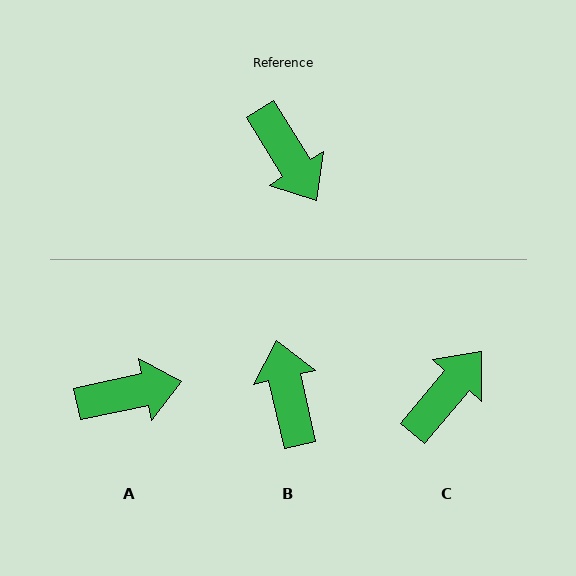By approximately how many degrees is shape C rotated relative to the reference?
Approximately 108 degrees counter-clockwise.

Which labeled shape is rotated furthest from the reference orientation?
B, about 161 degrees away.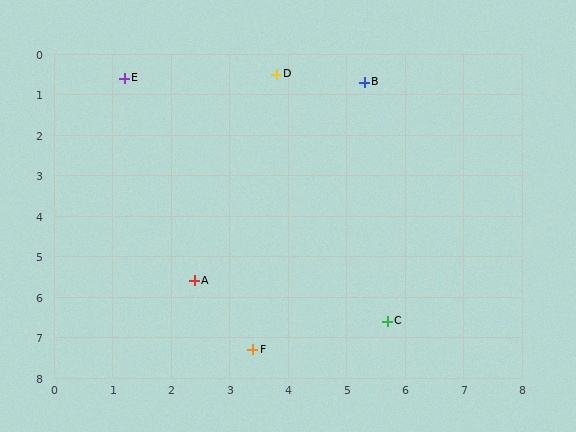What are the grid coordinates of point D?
Point D is at approximately (3.8, 0.5).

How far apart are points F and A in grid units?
Points F and A are about 2.0 grid units apart.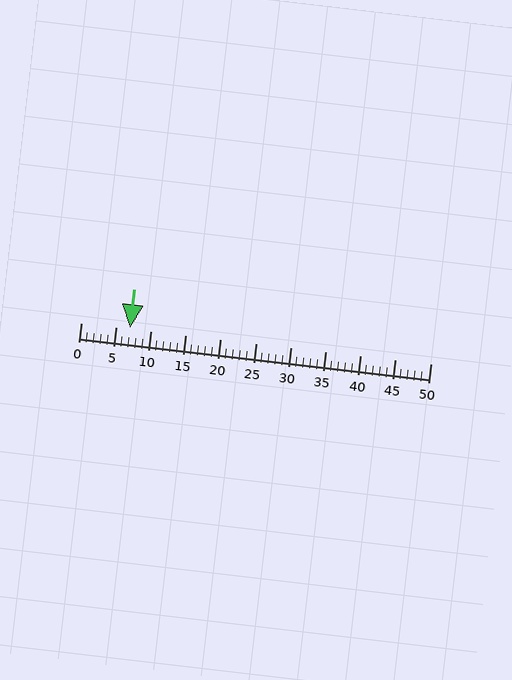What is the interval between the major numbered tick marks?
The major tick marks are spaced 5 units apart.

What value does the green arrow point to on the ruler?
The green arrow points to approximately 7.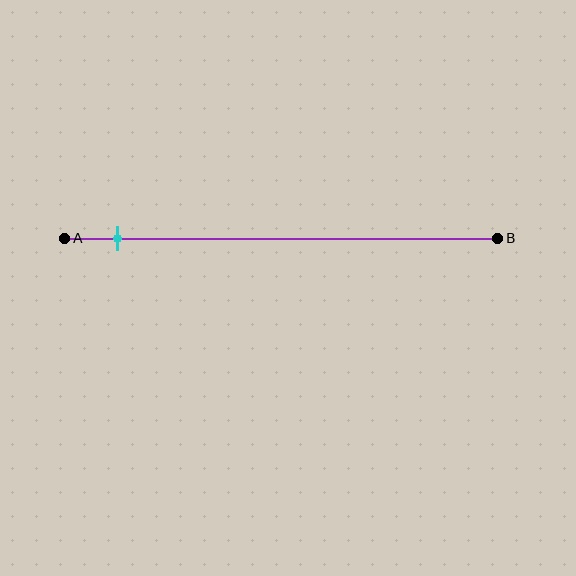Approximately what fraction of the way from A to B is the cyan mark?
The cyan mark is approximately 10% of the way from A to B.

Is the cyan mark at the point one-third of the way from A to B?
No, the mark is at about 10% from A, not at the 33% one-third point.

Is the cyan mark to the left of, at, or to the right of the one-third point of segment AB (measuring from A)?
The cyan mark is to the left of the one-third point of segment AB.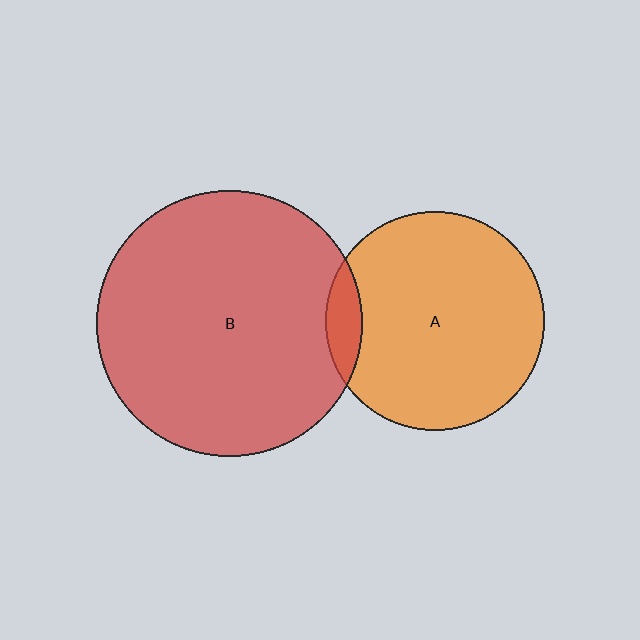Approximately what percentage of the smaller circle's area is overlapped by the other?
Approximately 10%.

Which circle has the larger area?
Circle B (red).